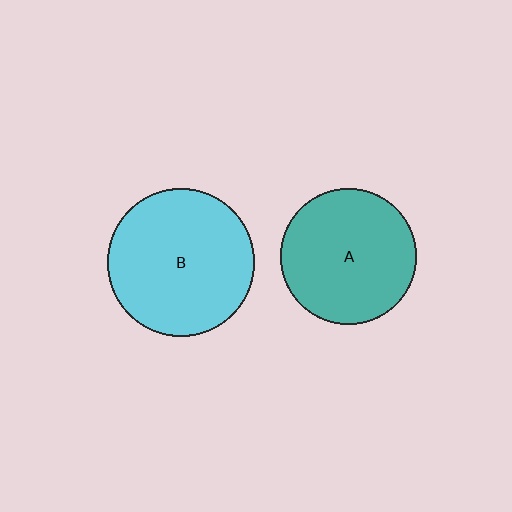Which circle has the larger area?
Circle B (cyan).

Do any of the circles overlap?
No, none of the circles overlap.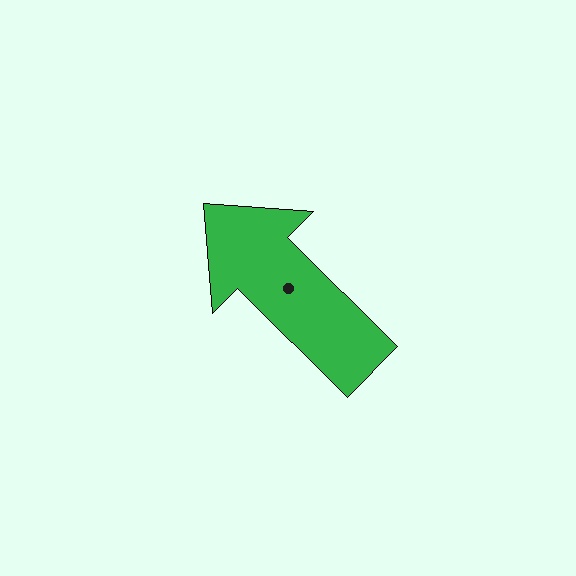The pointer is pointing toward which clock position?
Roughly 10 o'clock.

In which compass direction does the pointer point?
Northwest.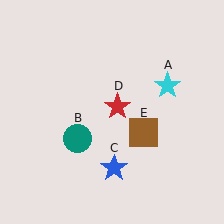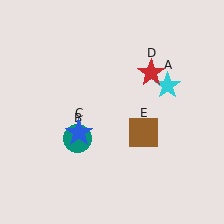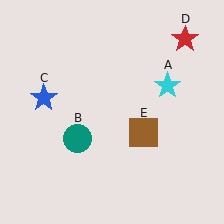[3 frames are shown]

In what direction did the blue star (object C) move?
The blue star (object C) moved up and to the left.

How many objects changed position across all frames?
2 objects changed position: blue star (object C), red star (object D).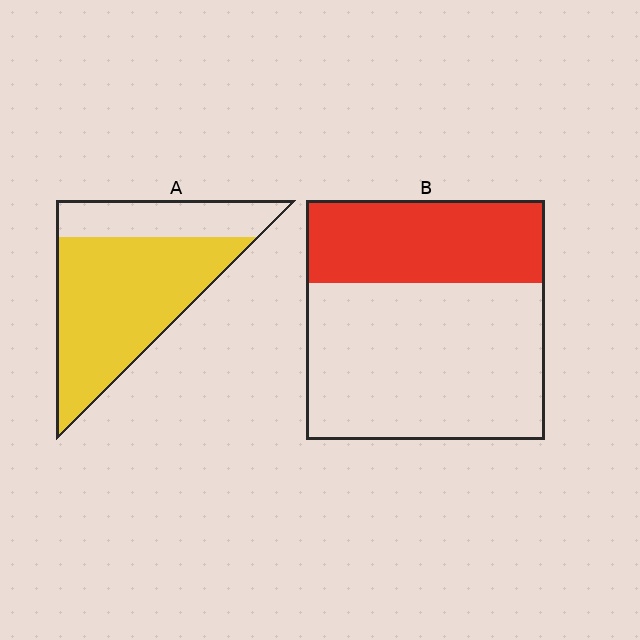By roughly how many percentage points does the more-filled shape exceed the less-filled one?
By roughly 35 percentage points (A over B).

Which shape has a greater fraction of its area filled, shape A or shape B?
Shape A.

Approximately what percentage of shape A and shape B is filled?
A is approximately 70% and B is approximately 35%.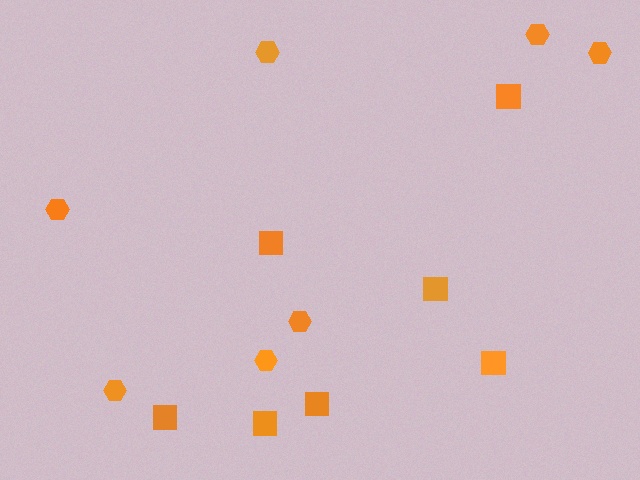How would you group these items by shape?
There are 2 groups: one group of squares (7) and one group of hexagons (7).